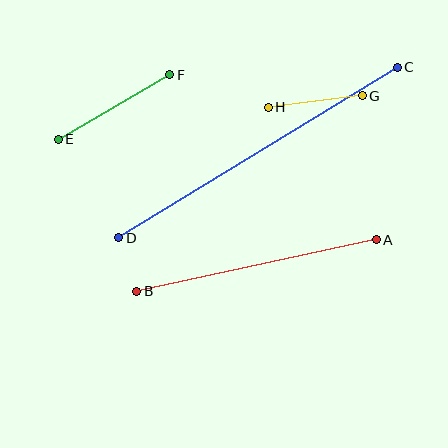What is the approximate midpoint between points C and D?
The midpoint is at approximately (258, 152) pixels.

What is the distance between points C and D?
The distance is approximately 326 pixels.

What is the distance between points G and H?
The distance is approximately 95 pixels.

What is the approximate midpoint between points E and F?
The midpoint is at approximately (114, 107) pixels.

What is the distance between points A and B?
The distance is approximately 245 pixels.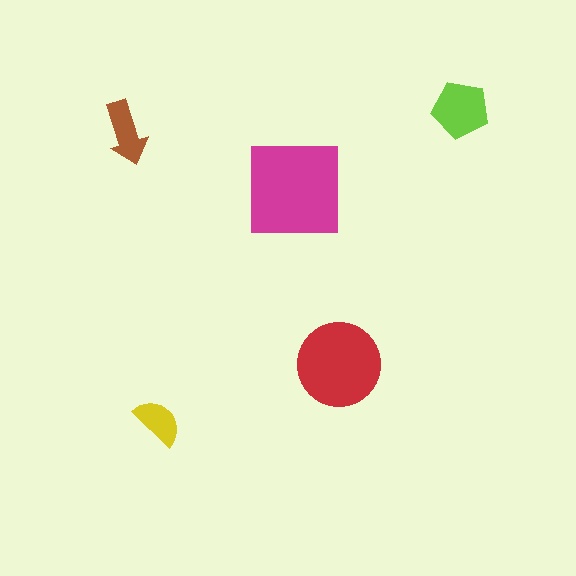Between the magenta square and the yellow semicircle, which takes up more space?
The magenta square.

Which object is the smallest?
The yellow semicircle.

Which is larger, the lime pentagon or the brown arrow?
The lime pentagon.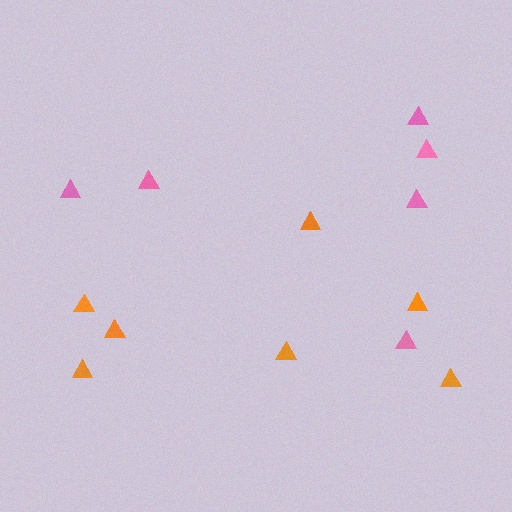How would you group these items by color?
There are 2 groups: one group of orange triangles (7) and one group of pink triangles (6).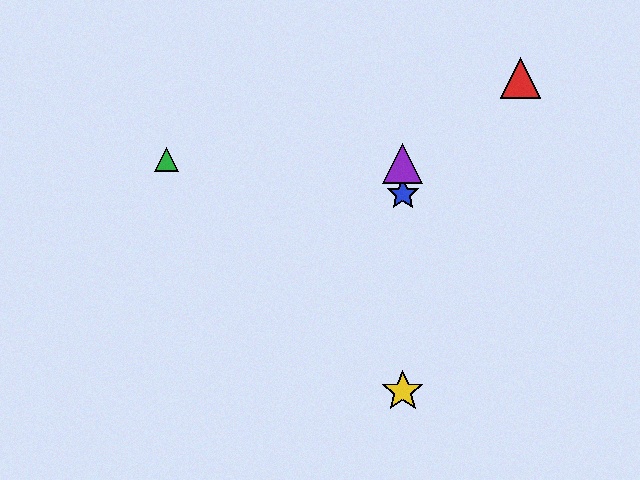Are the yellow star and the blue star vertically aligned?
Yes, both are at x≈403.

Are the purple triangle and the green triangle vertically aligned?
No, the purple triangle is at x≈403 and the green triangle is at x≈167.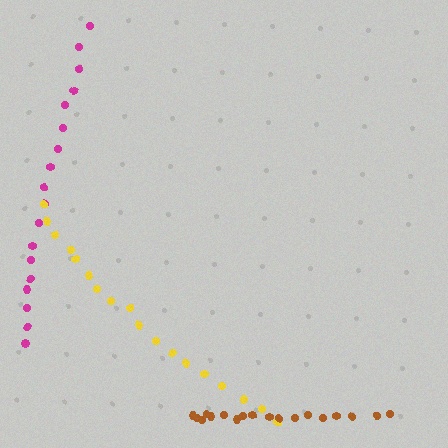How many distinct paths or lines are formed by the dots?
There are 3 distinct paths.